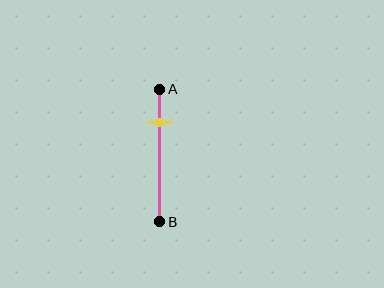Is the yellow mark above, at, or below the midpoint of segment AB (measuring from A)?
The yellow mark is above the midpoint of segment AB.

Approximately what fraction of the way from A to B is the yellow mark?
The yellow mark is approximately 25% of the way from A to B.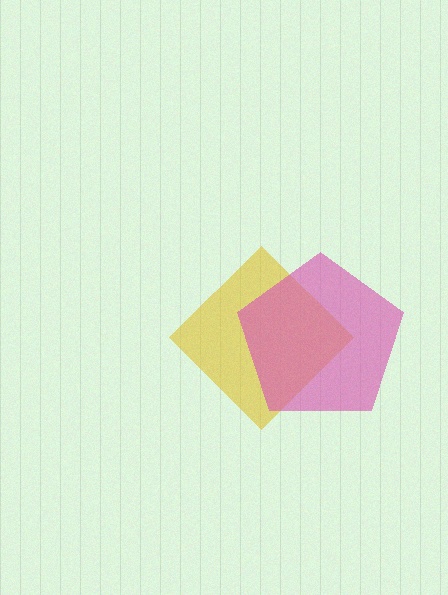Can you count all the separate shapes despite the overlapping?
Yes, there are 2 separate shapes.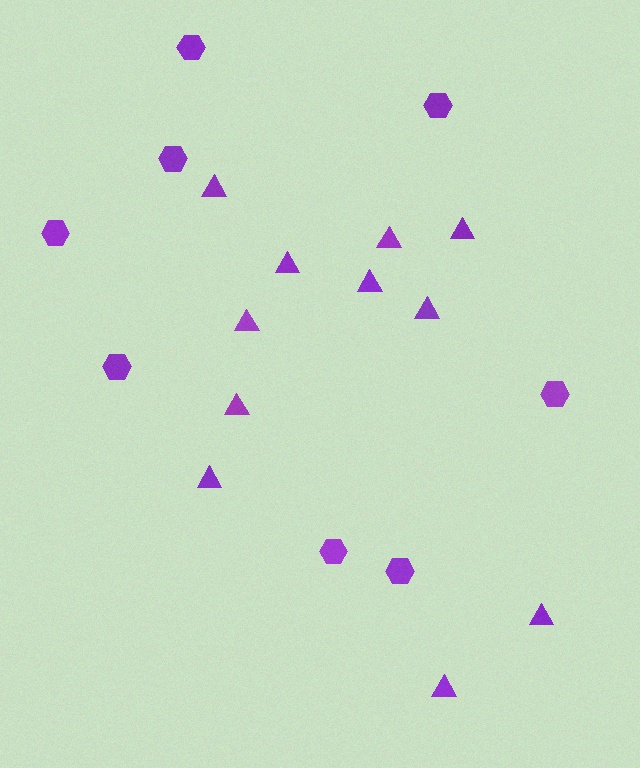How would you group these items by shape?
There are 2 groups: one group of hexagons (8) and one group of triangles (11).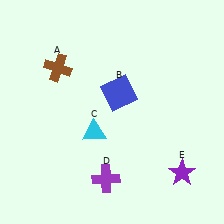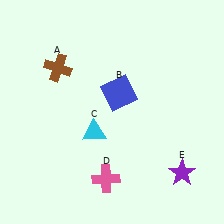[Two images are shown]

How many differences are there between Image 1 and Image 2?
There is 1 difference between the two images.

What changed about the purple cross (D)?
In Image 1, D is purple. In Image 2, it changed to pink.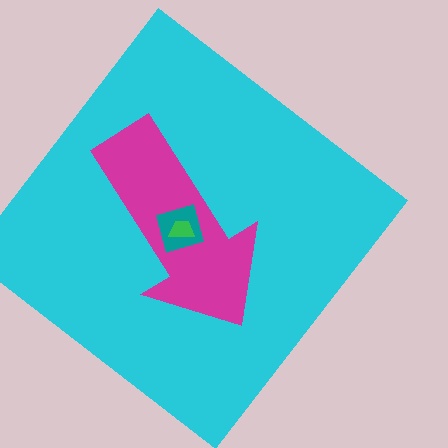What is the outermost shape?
The cyan diamond.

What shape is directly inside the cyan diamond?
The magenta arrow.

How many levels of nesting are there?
4.